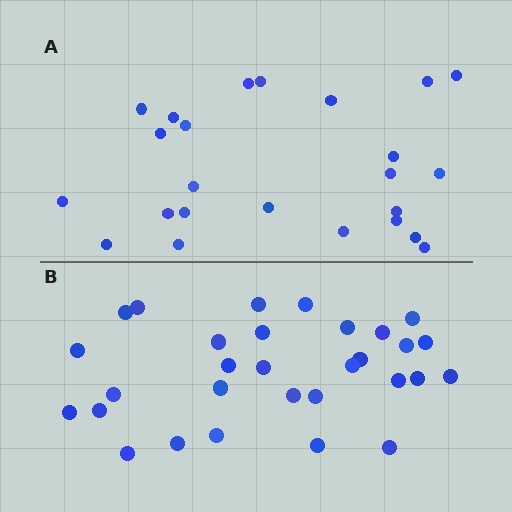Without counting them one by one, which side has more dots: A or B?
Region B (the bottom region) has more dots.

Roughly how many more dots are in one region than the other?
Region B has about 6 more dots than region A.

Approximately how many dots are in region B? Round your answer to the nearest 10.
About 30 dots.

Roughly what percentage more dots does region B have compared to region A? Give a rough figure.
About 25% more.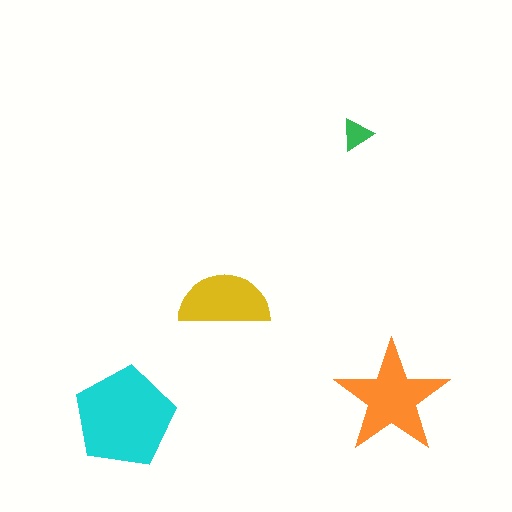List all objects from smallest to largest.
The green triangle, the yellow semicircle, the orange star, the cyan pentagon.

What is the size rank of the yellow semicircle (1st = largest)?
3rd.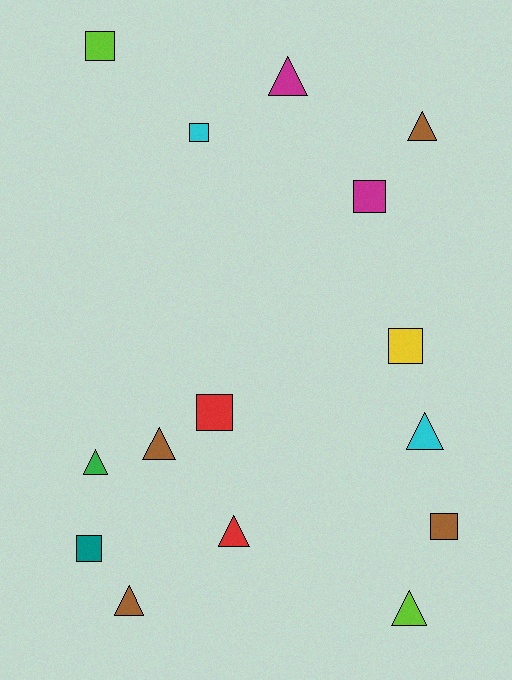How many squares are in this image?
There are 7 squares.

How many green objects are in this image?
There is 1 green object.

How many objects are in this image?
There are 15 objects.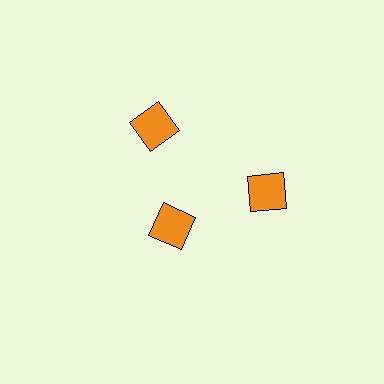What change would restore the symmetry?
The symmetry would be restored by moving it outward, back onto the ring so that all 3 squares sit at equal angles and equal distance from the center.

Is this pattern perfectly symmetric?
No. The 3 orange squares are arranged in a ring, but one element near the 7 o'clock position is pulled inward toward the center, breaking the 3-fold rotational symmetry.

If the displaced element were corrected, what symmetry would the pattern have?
It would have 3-fold rotational symmetry — the pattern would map onto itself every 120 degrees.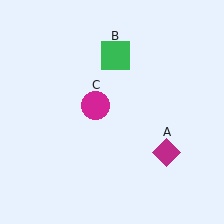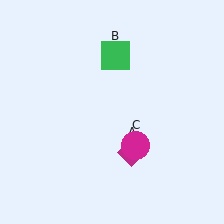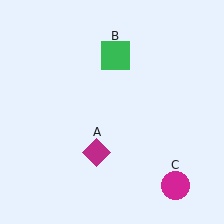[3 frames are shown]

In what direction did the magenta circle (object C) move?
The magenta circle (object C) moved down and to the right.